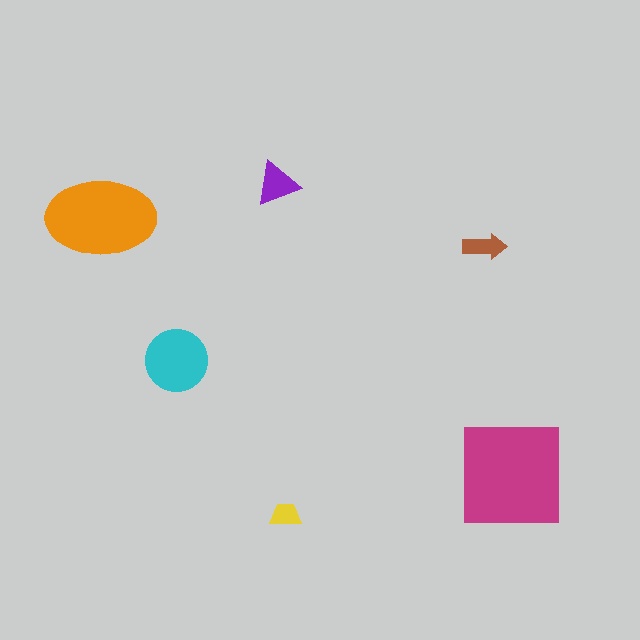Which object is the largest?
The magenta square.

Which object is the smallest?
The yellow trapezoid.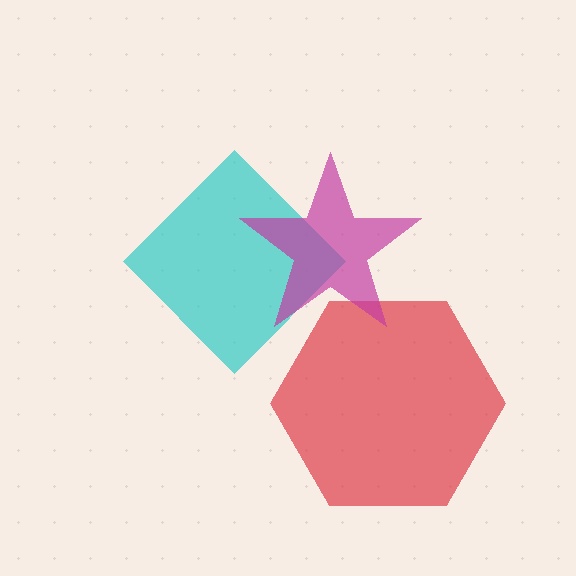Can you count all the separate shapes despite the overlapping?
Yes, there are 3 separate shapes.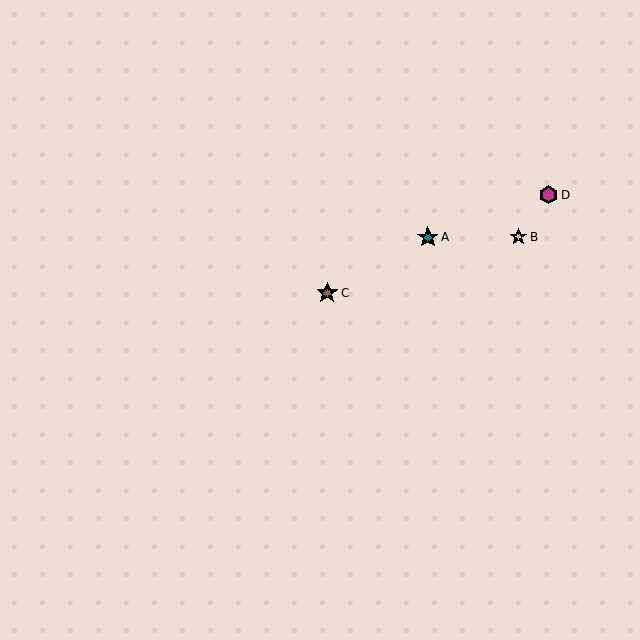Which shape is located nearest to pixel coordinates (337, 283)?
The brown star (labeled C) at (327, 293) is nearest to that location.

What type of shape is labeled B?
Shape B is a yellow star.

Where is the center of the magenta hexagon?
The center of the magenta hexagon is at (549, 195).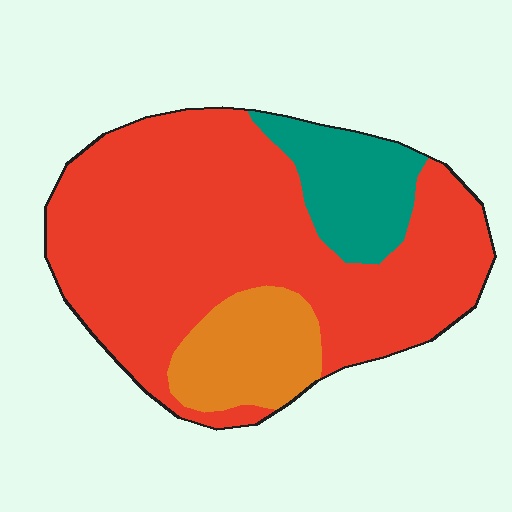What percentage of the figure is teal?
Teal covers 14% of the figure.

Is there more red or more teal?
Red.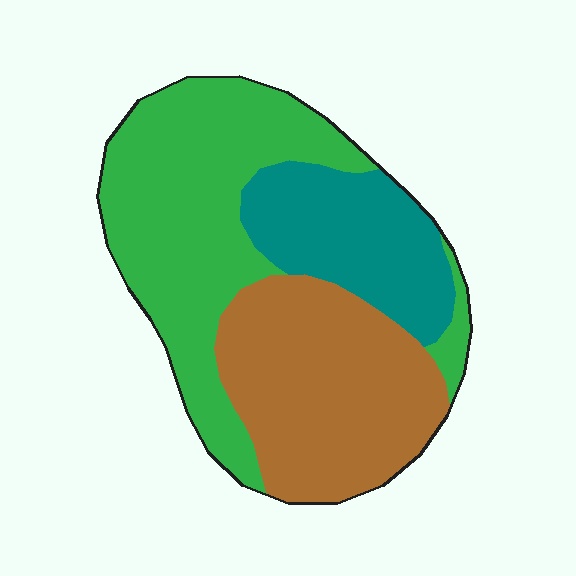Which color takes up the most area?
Green, at roughly 45%.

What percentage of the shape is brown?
Brown covers around 35% of the shape.